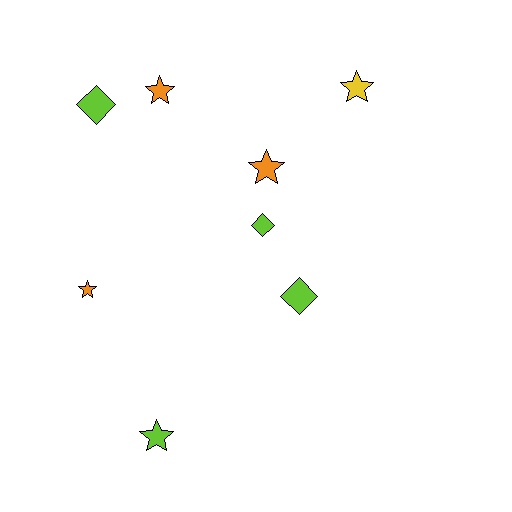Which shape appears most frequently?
Star, with 5 objects.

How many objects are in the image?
There are 8 objects.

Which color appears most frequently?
Lime, with 4 objects.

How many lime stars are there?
There is 1 lime star.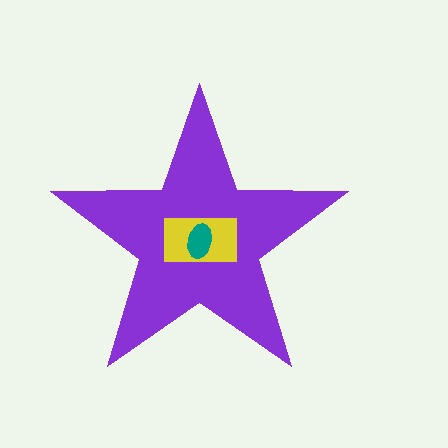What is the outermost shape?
The purple star.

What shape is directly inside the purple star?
The yellow rectangle.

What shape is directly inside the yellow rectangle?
The teal ellipse.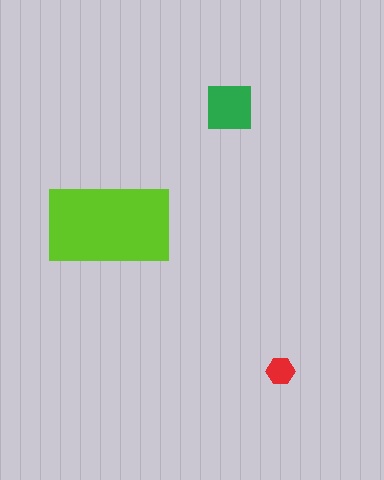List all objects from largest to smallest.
The lime rectangle, the green square, the red hexagon.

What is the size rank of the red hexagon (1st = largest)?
3rd.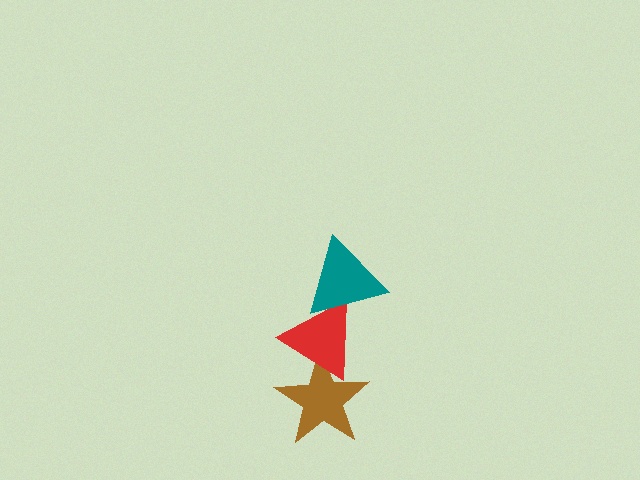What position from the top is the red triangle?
The red triangle is 2nd from the top.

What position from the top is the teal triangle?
The teal triangle is 1st from the top.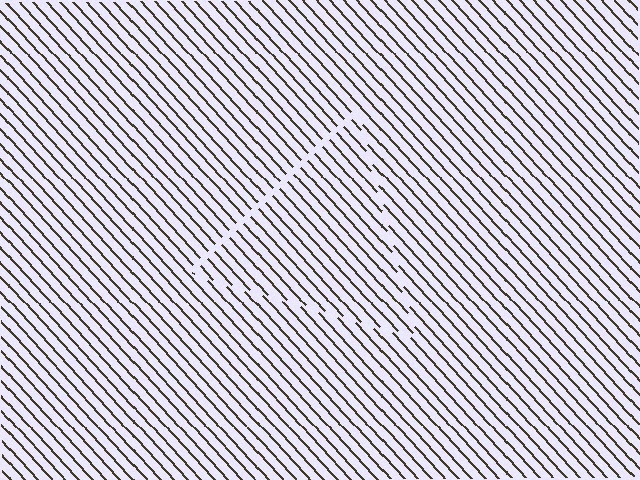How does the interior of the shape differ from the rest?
The interior of the shape contains the same grating, shifted by half a period — the contour is defined by the phase discontinuity where line-ends from the inner and outer gratings abut.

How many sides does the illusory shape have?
3 sides — the line-ends trace a triangle.